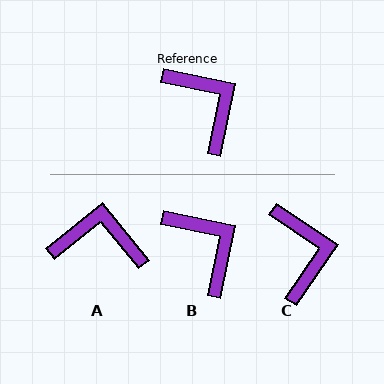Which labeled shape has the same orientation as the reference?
B.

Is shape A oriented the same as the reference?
No, it is off by about 50 degrees.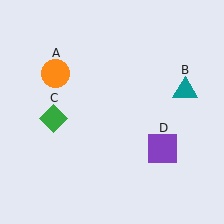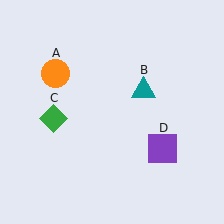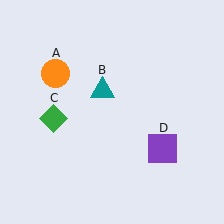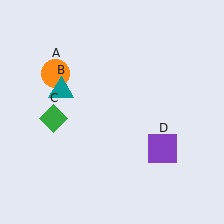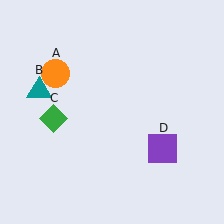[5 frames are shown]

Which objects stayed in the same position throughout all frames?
Orange circle (object A) and green diamond (object C) and purple square (object D) remained stationary.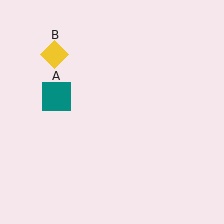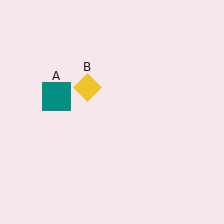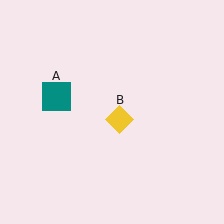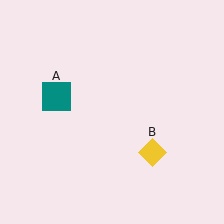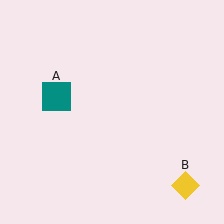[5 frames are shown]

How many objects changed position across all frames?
1 object changed position: yellow diamond (object B).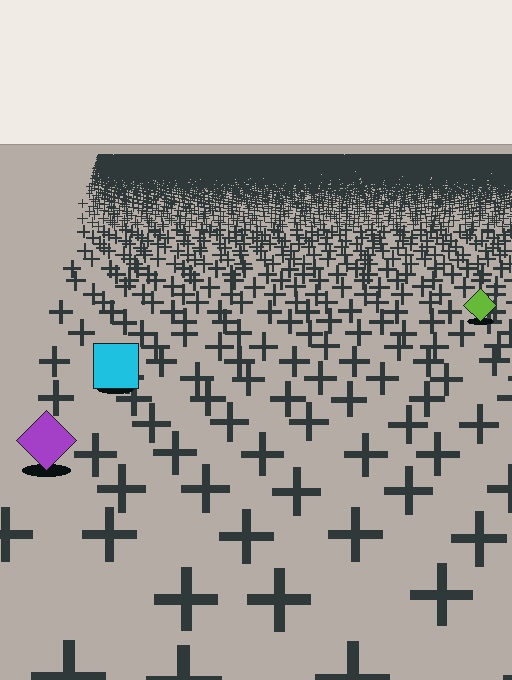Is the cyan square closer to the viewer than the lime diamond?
Yes. The cyan square is closer — you can tell from the texture gradient: the ground texture is coarser near it.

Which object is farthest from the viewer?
The lime diamond is farthest from the viewer. It appears smaller and the ground texture around it is denser.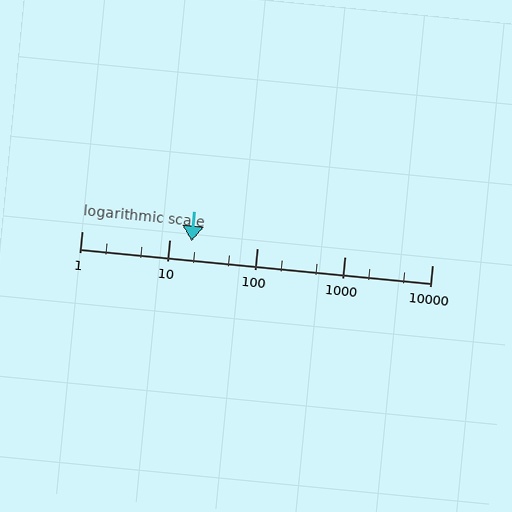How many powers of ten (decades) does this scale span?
The scale spans 4 decades, from 1 to 10000.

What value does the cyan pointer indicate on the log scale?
The pointer indicates approximately 18.